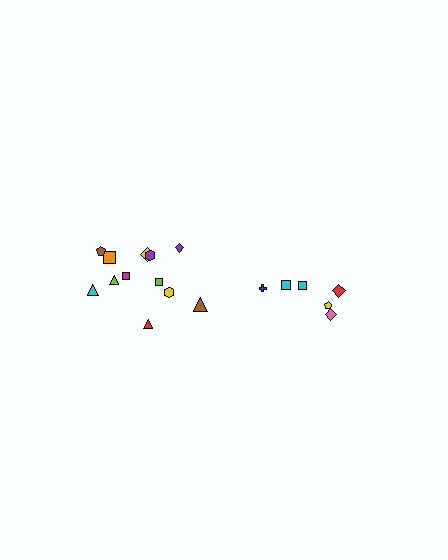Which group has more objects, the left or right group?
The left group.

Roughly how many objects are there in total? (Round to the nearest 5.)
Roughly 20 objects in total.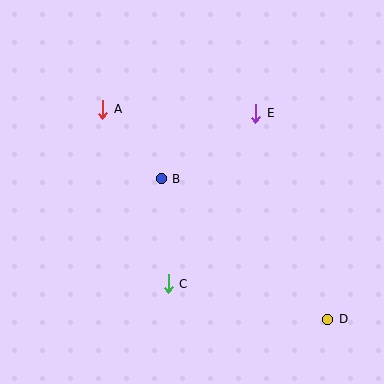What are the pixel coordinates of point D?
Point D is at (328, 319).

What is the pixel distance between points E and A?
The distance between E and A is 153 pixels.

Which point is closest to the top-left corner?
Point A is closest to the top-left corner.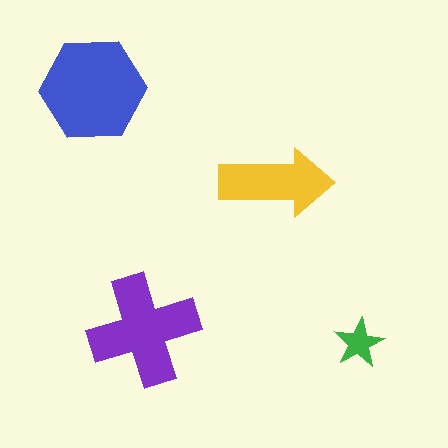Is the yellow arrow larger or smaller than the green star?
Larger.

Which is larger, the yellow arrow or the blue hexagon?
The blue hexagon.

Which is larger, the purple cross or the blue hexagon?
The blue hexagon.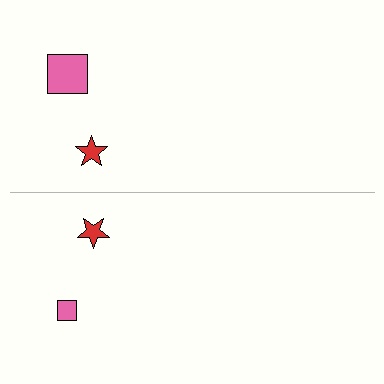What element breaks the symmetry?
The pink square on the bottom side has a different size than its mirror counterpart.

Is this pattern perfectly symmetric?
No, the pattern is not perfectly symmetric. The pink square on the bottom side has a different size than its mirror counterpart.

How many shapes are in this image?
There are 4 shapes in this image.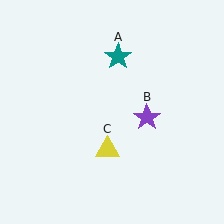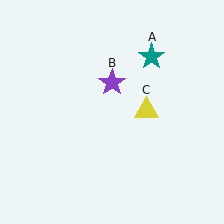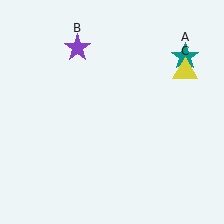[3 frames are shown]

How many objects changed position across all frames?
3 objects changed position: teal star (object A), purple star (object B), yellow triangle (object C).